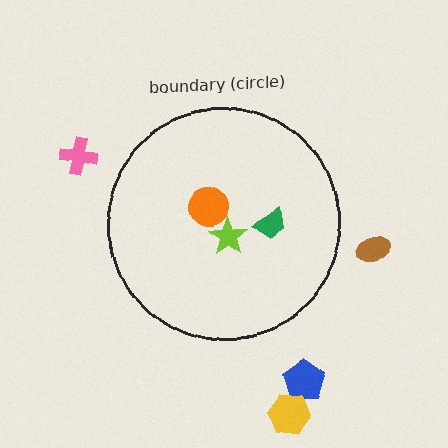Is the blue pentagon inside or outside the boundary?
Outside.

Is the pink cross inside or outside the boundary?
Outside.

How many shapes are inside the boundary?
3 inside, 4 outside.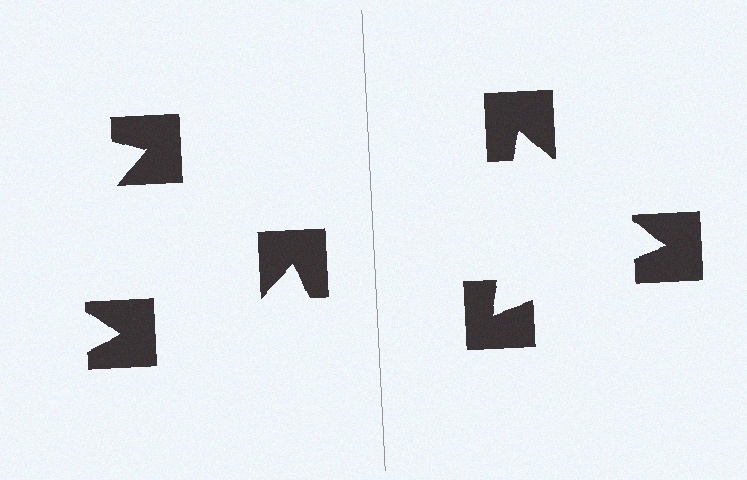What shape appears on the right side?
An illusory triangle.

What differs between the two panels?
The notched squares are positioned identically on both sides; only the wedge orientations differ. On the right they align to a triangle; on the left they are misaligned.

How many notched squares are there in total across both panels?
6 — 3 on each side.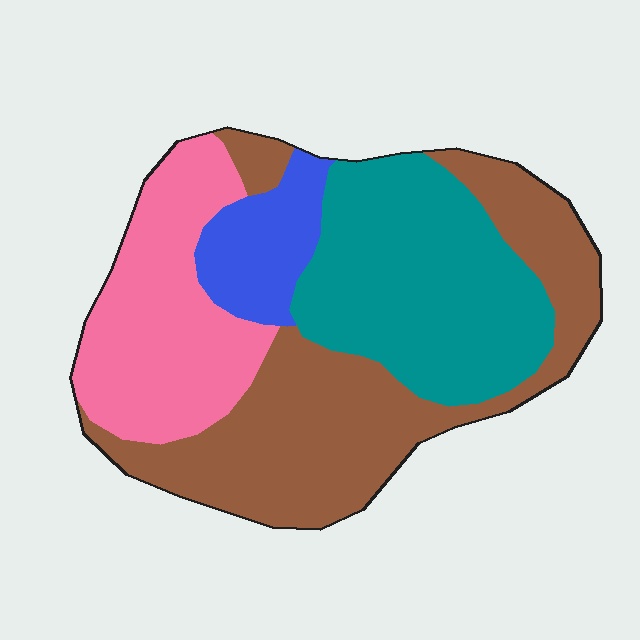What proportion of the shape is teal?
Teal takes up about one third (1/3) of the shape.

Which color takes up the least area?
Blue, at roughly 10%.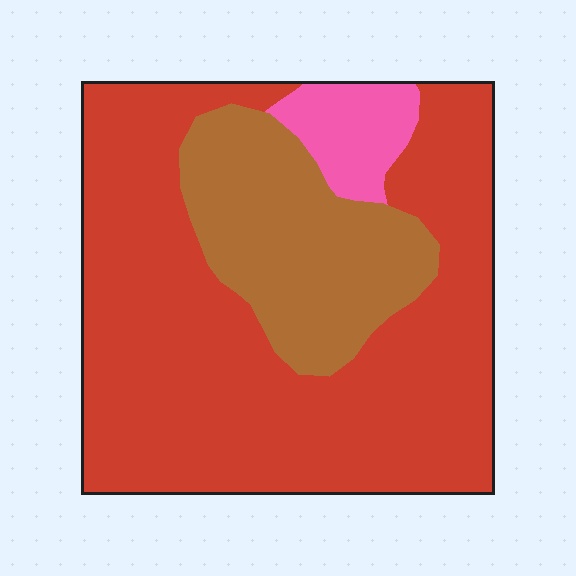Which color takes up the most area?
Red, at roughly 70%.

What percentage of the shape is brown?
Brown covers about 25% of the shape.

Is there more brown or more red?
Red.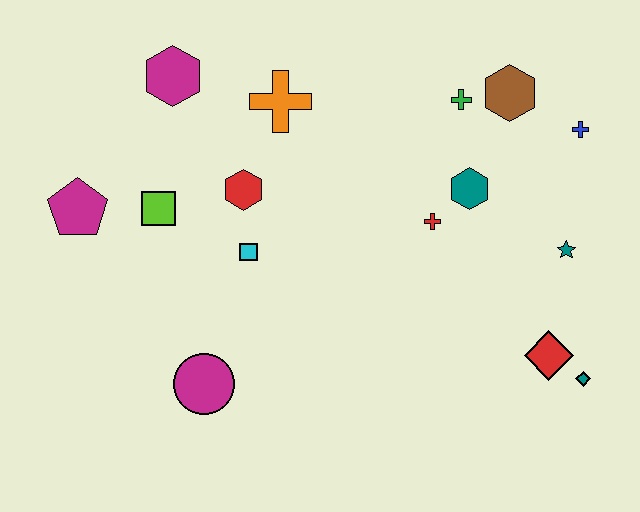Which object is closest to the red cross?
The teal hexagon is closest to the red cross.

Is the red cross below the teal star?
No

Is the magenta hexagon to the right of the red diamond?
No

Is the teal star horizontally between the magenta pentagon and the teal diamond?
Yes